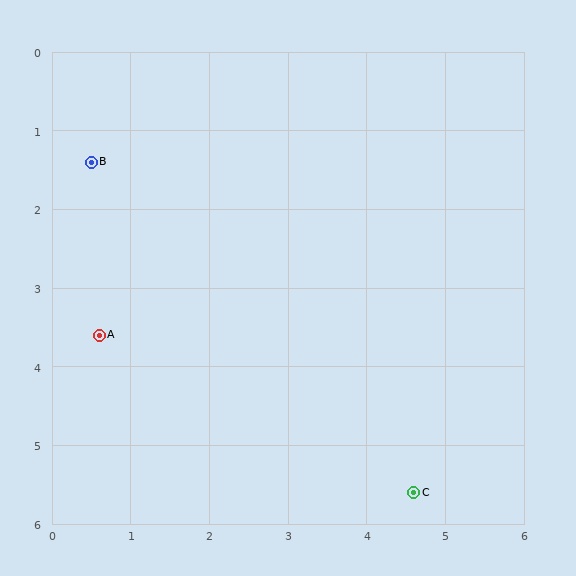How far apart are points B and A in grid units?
Points B and A are about 2.2 grid units apart.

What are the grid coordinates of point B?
Point B is at approximately (0.5, 1.4).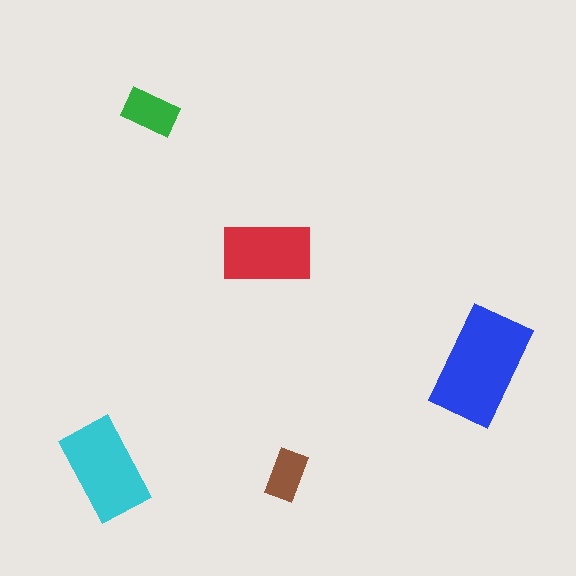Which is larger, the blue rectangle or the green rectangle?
The blue one.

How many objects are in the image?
There are 5 objects in the image.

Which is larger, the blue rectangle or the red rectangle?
The blue one.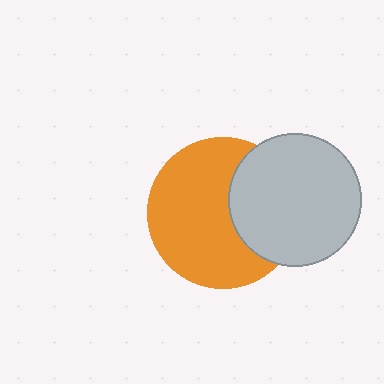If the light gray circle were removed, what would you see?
You would see the complete orange circle.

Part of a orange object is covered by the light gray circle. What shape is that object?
It is a circle.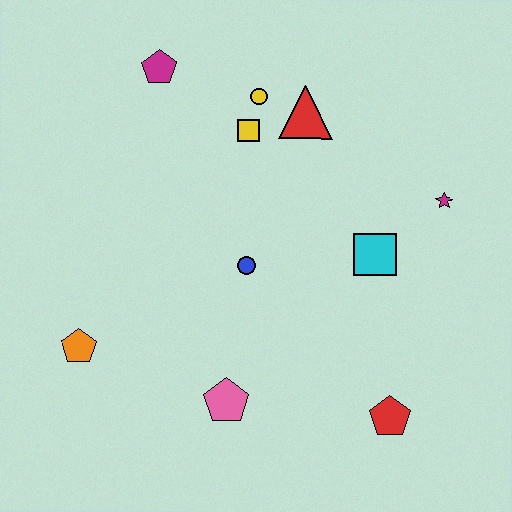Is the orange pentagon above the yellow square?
No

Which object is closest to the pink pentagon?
The blue circle is closest to the pink pentagon.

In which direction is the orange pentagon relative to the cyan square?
The orange pentagon is to the left of the cyan square.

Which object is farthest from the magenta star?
The orange pentagon is farthest from the magenta star.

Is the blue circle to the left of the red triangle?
Yes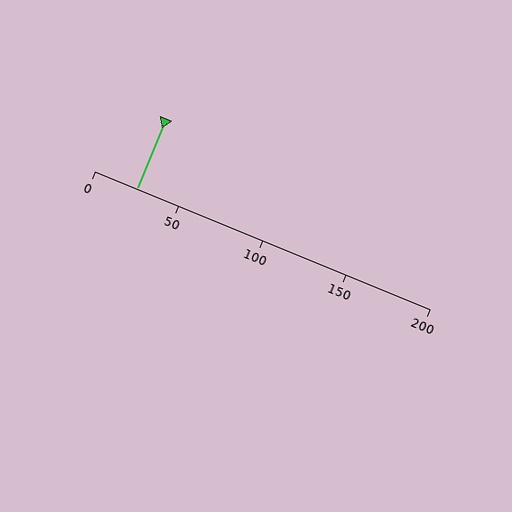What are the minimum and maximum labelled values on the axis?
The axis runs from 0 to 200.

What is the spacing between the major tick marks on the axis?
The major ticks are spaced 50 apart.